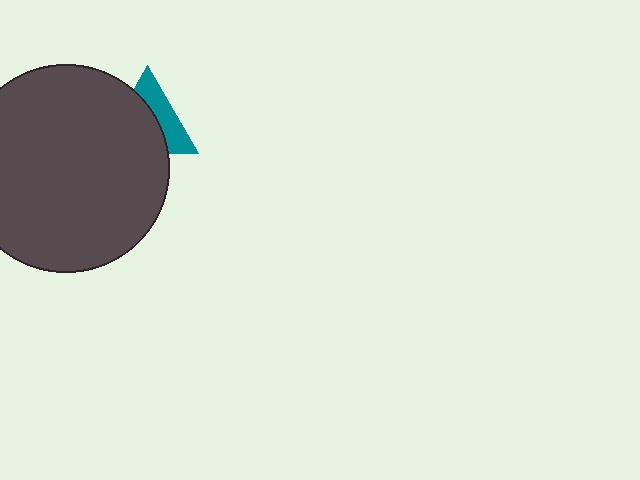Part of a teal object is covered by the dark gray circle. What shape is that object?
It is a triangle.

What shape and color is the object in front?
The object in front is a dark gray circle.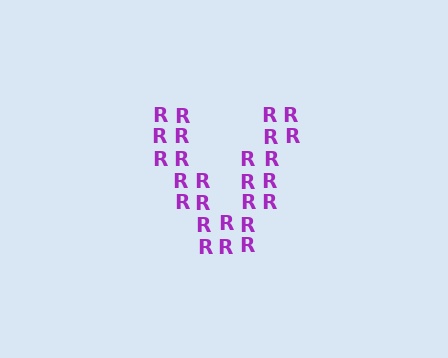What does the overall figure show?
The overall figure shows the letter V.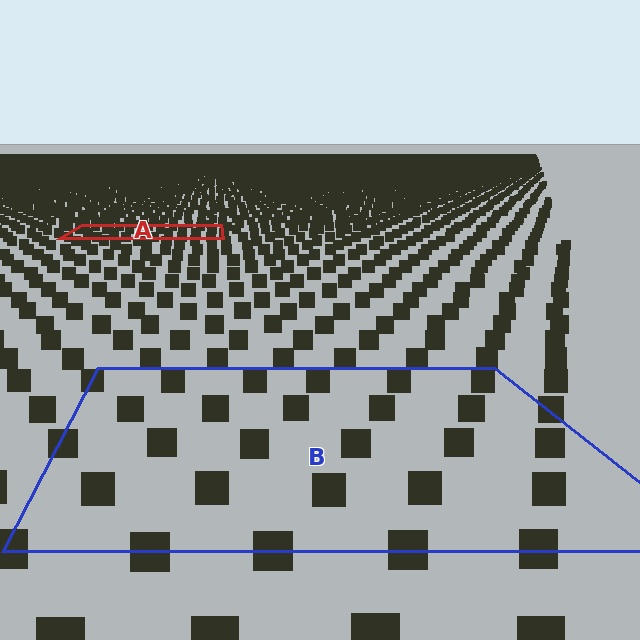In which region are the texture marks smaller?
The texture marks are smaller in region A, because it is farther away.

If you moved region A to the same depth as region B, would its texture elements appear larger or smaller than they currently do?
They would appear larger. At a closer depth, the same texture elements are projected at a bigger on-screen size.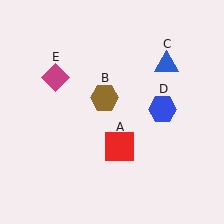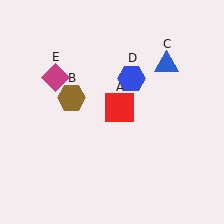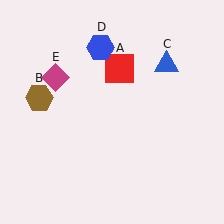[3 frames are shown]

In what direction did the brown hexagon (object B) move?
The brown hexagon (object B) moved left.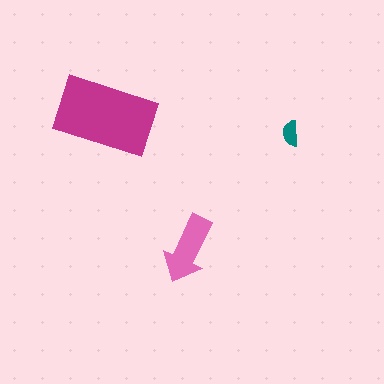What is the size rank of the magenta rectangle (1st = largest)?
1st.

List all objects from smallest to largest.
The teal semicircle, the pink arrow, the magenta rectangle.